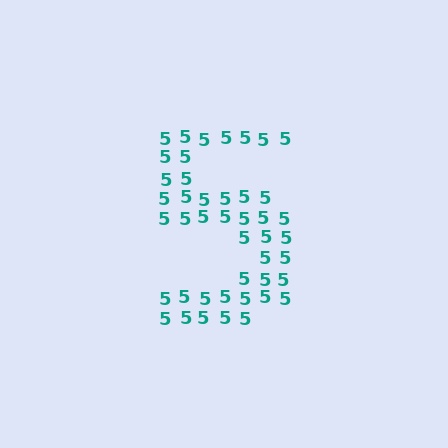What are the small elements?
The small elements are digit 5's.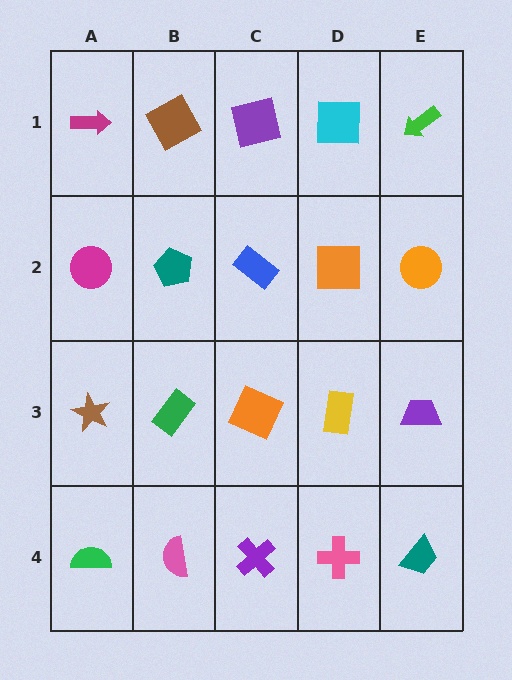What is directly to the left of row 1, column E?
A cyan square.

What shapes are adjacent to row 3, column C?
A blue rectangle (row 2, column C), a purple cross (row 4, column C), a green rectangle (row 3, column B), a yellow rectangle (row 3, column D).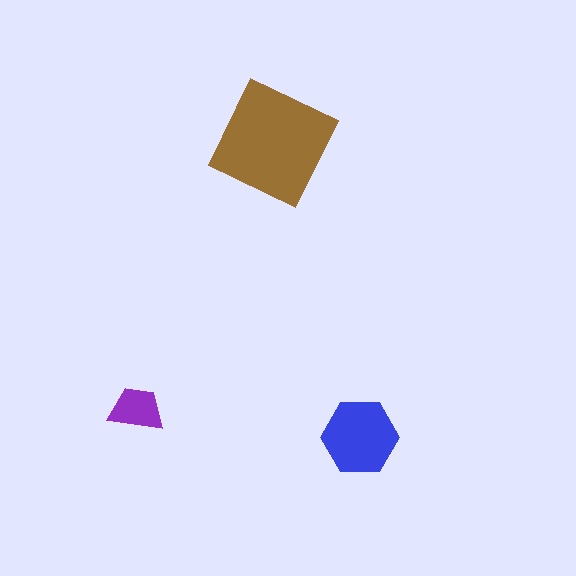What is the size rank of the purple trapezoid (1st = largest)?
3rd.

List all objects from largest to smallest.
The brown square, the blue hexagon, the purple trapezoid.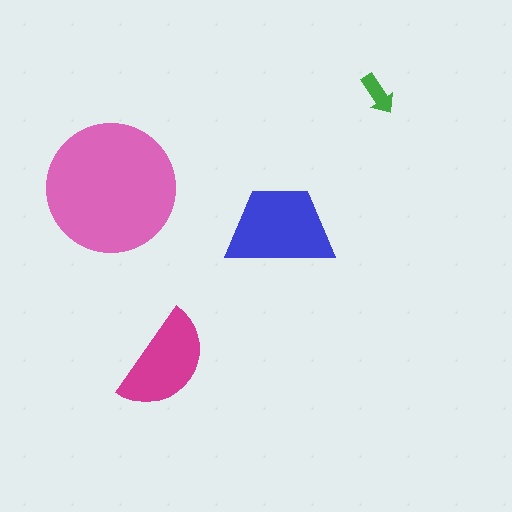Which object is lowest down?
The magenta semicircle is bottommost.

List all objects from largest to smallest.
The pink circle, the blue trapezoid, the magenta semicircle, the green arrow.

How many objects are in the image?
There are 4 objects in the image.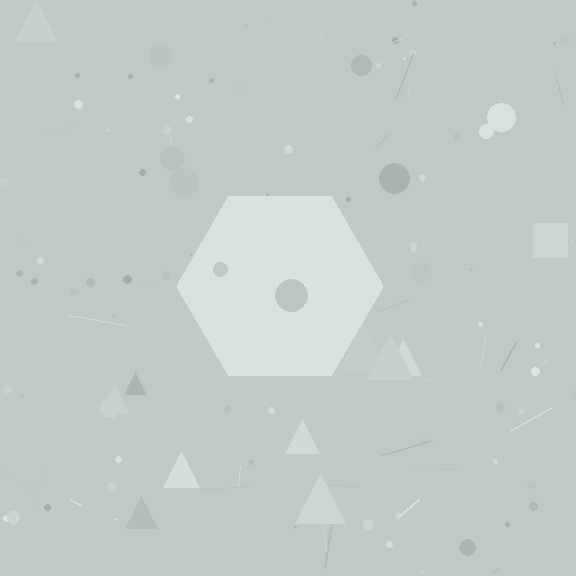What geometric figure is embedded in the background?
A hexagon is embedded in the background.